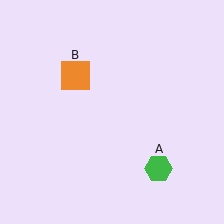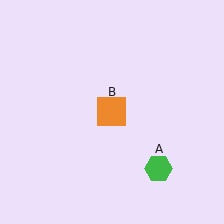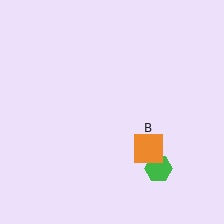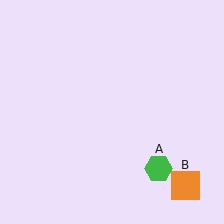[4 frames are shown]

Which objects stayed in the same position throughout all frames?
Green hexagon (object A) remained stationary.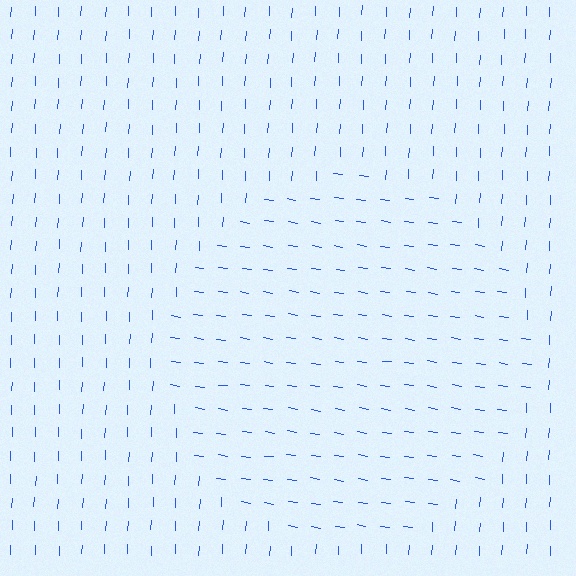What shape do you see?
I see a circle.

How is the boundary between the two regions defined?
The boundary is defined purely by a change in line orientation (approximately 85 degrees difference). All lines are the same color and thickness.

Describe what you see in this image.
The image is filled with small blue line segments. A circle region in the image has lines oriented differently from the surrounding lines, creating a visible texture boundary.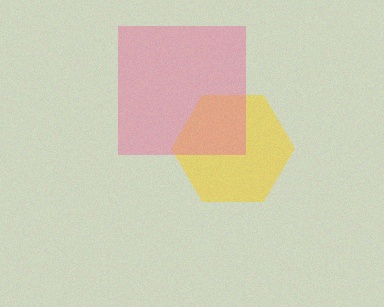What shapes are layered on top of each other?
The layered shapes are: a yellow hexagon, a pink square.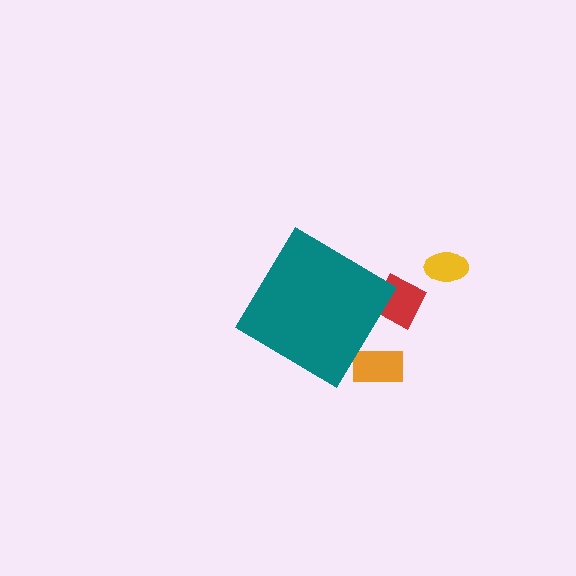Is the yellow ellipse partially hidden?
No, the yellow ellipse is fully visible.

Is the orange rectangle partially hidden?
Yes, the orange rectangle is partially hidden behind the teal diamond.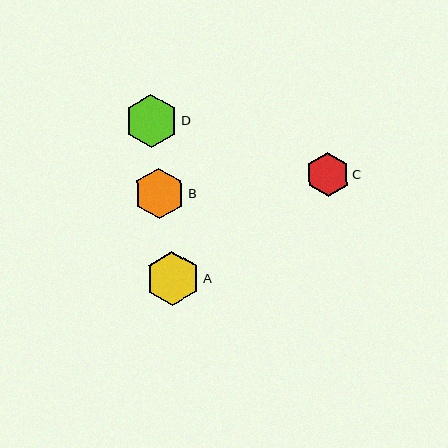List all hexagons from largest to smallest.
From largest to smallest: A, D, B, C.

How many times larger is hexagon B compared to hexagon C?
Hexagon B is approximately 1.1 times the size of hexagon C.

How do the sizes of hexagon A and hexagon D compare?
Hexagon A and hexagon D are approximately the same size.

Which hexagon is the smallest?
Hexagon C is the smallest with a size of approximately 44 pixels.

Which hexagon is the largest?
Hexagon A is the largest with a size of approximately 54 pixels.